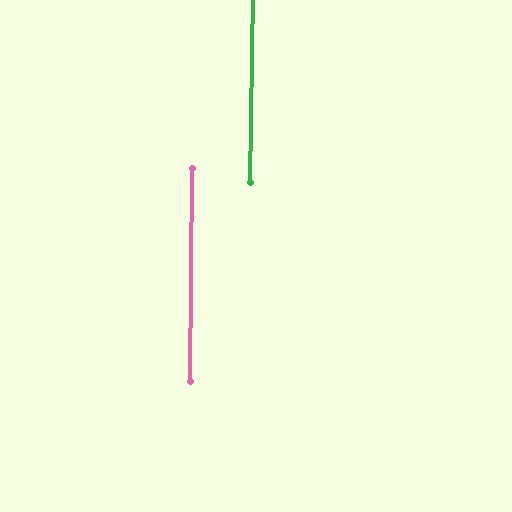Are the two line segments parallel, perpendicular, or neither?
Parallel — their directions differ by only 0.2°.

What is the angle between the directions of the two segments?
Approximately 0 degrees.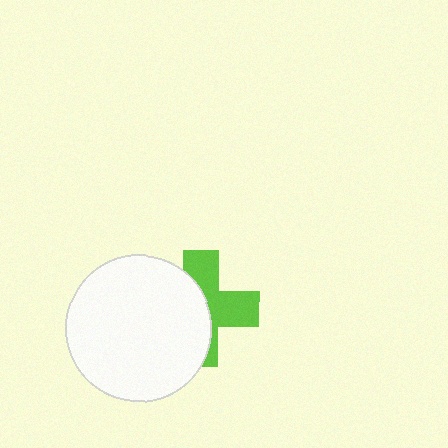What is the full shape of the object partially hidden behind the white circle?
The partially hidden object is a lime cross.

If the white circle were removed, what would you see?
You would see the complete lime cross.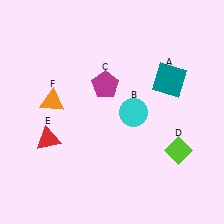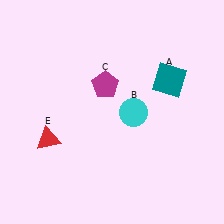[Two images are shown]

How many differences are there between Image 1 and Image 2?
There are 2 differences between the two images.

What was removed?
The lime diamond (D), the orange triangle (F) were removed in Image 2.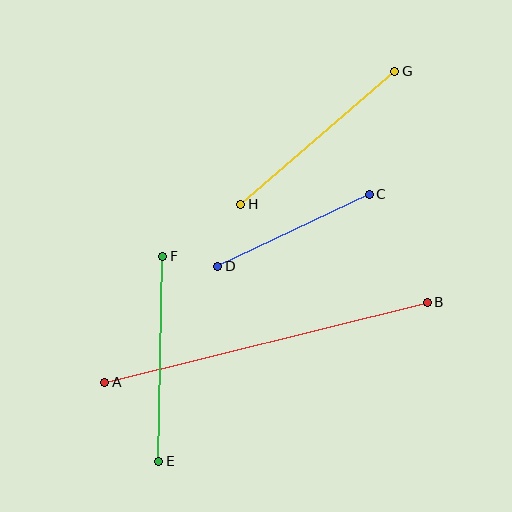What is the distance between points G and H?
The distance is approximately 203 pixels.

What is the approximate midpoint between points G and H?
The midpoint is at approximately (318, 138) pixels.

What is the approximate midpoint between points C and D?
The midpoint is at approximately (293, 230) pixels.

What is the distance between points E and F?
The distance is approximately 205 pixels.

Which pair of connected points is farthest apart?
Points A and B are farthest apart.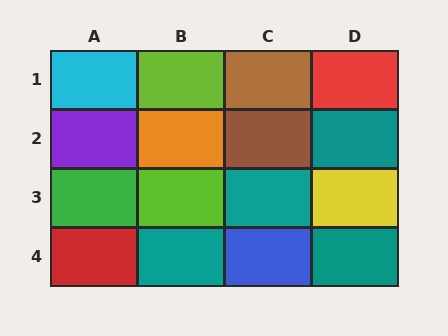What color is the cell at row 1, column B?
Lime.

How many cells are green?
1 cell is green.